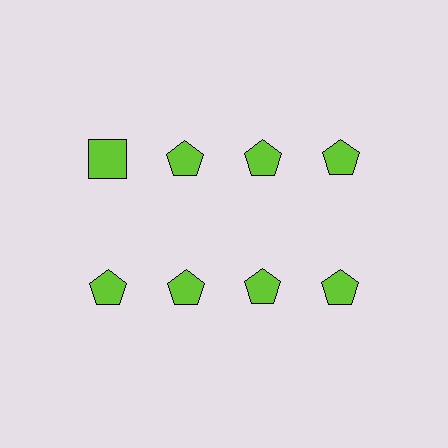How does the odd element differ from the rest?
It has a different shape: square instead of pentagon.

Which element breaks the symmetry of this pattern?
The lime square in the top row, leftmost column breaks the symmetry. All other shapes are lime pentagons.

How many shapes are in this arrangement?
There are 8 shapes arranged in a grid pattern.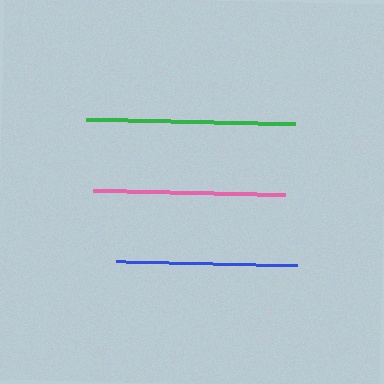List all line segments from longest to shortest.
From longest to shortest: green, pink, blue.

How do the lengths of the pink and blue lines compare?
The pink and blue lines are approximately the same length.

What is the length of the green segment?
The green segment is approximately 209 pixels long.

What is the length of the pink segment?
The pink segment is approximately 192 pixels long.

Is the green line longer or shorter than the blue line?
The green line is longer than the blue line.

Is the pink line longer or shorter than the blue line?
The pink line is longer than the blue line.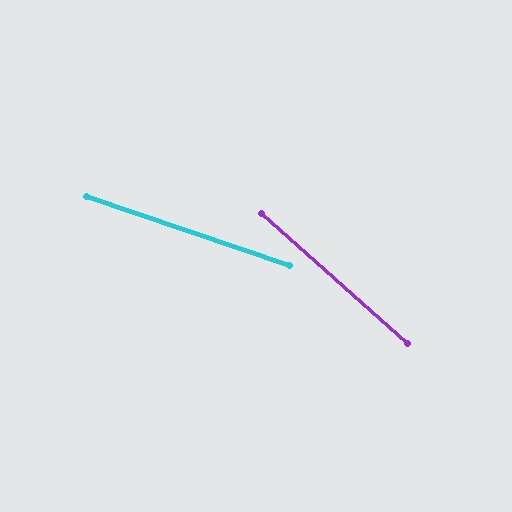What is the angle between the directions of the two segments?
Approximately 23 degrees.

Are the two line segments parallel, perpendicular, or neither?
Neither parallel nor perpendicular — they differ by about 23°.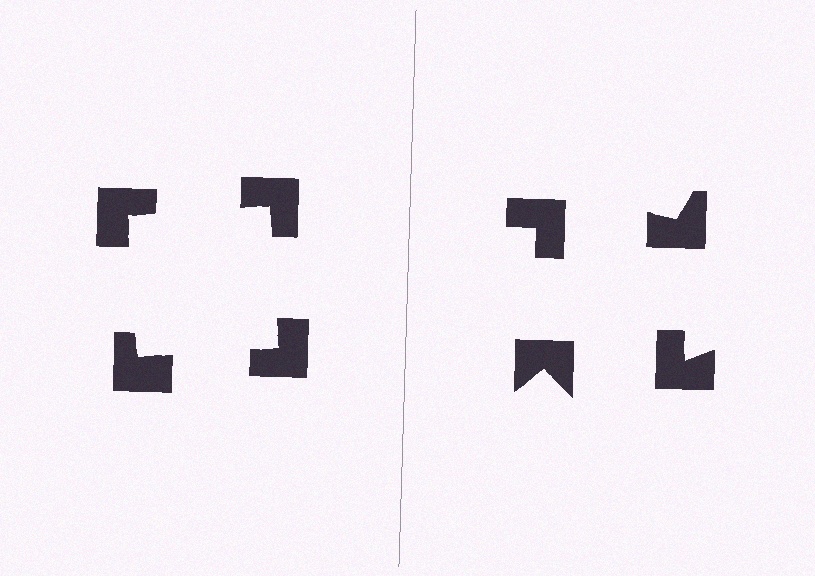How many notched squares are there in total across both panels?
8 — 4 on each side.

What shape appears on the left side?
An illusory square.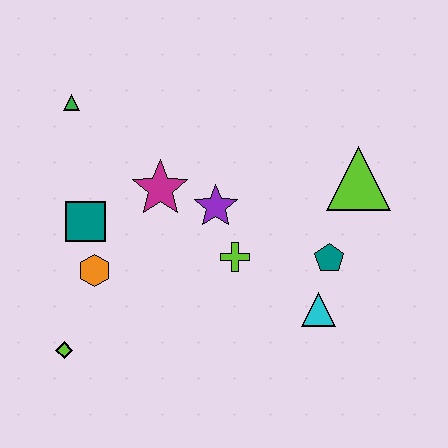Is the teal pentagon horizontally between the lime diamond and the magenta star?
No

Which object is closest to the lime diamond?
The orange hexagon is closest to the lime diamond.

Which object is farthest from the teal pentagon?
The green triangle is farthest from the teal pentagon.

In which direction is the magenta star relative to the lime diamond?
The magenta star is above the lime diamond.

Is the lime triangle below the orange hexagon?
No